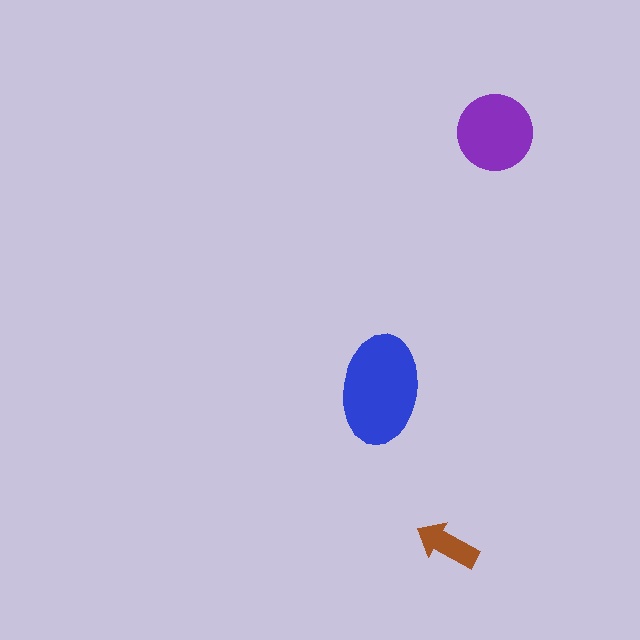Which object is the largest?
The blue ellipse.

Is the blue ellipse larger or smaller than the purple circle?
Larger.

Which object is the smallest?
The brown arrow.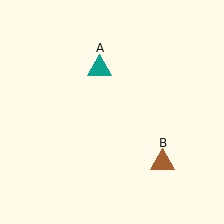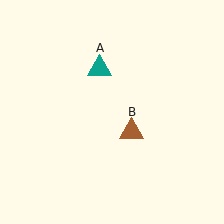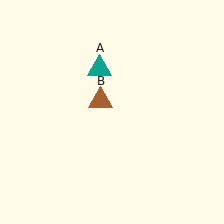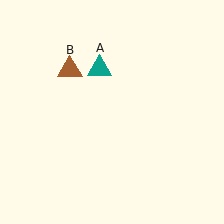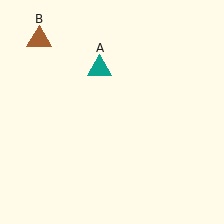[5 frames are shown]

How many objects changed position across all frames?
1 object changed position: brown triangle (object B).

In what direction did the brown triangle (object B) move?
The brown triangle (object B) moved up and to the left.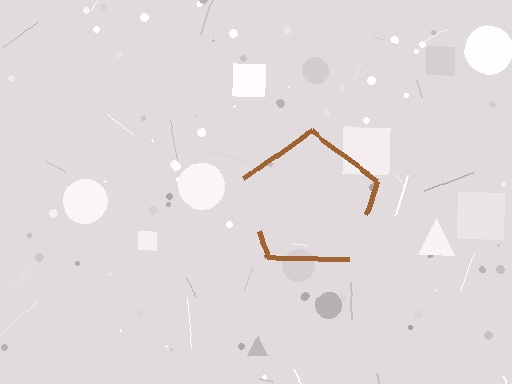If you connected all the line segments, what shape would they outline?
They would outline a pentagon.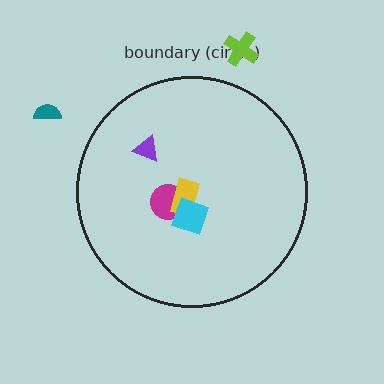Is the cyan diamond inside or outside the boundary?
Inside.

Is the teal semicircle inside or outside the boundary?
Outside.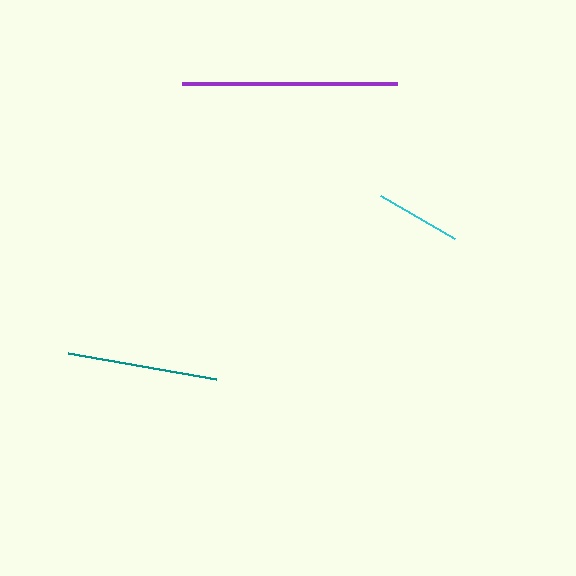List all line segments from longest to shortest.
From longest to shortest: purple, teal, cyan.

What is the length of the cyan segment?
The cyan segment is approximately 86 pixels long.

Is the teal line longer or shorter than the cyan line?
The teal line is longer than the cyan line.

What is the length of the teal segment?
The teal segment is approximately 150 pixels long.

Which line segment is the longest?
The purple line is the longest at approximately 215 pixels.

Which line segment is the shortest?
The cyan line is the shortest at approximately 86 pixels.